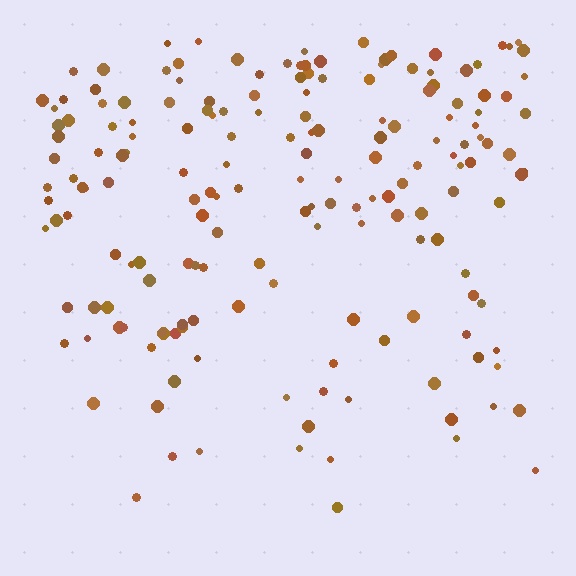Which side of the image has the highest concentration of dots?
The top.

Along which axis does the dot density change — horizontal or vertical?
Vertical.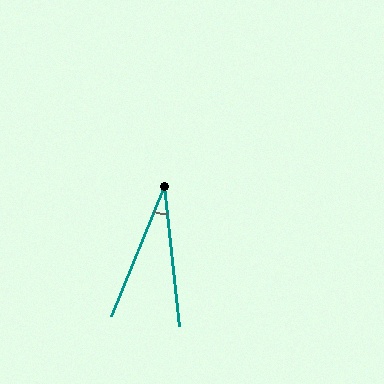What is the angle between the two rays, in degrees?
Approximately 28 degrees.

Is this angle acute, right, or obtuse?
It is acute.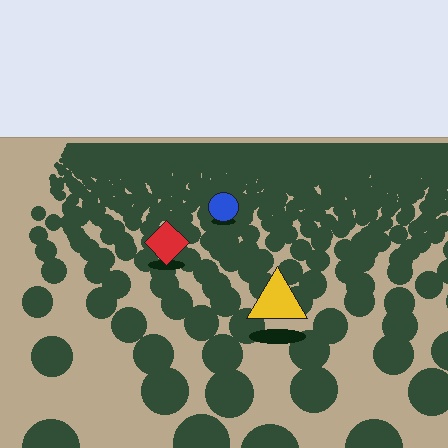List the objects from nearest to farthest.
From nearest to farthest: the yellow triangle, the red diamond, the blue circle.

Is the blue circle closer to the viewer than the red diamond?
No. The red diamond is closer — you can tell from the texture gradient: the ground texture is coarser near it.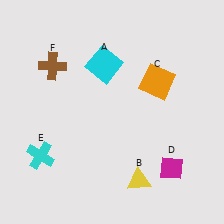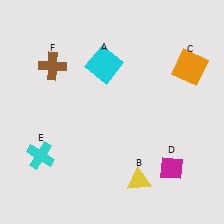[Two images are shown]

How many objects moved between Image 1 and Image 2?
1 object moved between the two images.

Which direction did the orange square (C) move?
The orange square (C) moved right.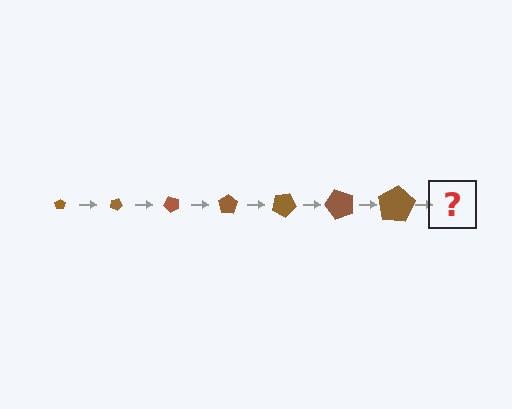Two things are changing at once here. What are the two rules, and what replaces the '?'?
The two rules are that the pentagon grows larger each step and it rotates 25 degrees each step. The '?' should be a pentagon, larger than the previous one and rotated 175 degrees from the start.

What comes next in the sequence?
The next element should be a pentagon, larger than the previous one and rotated 175 degrees from the start.